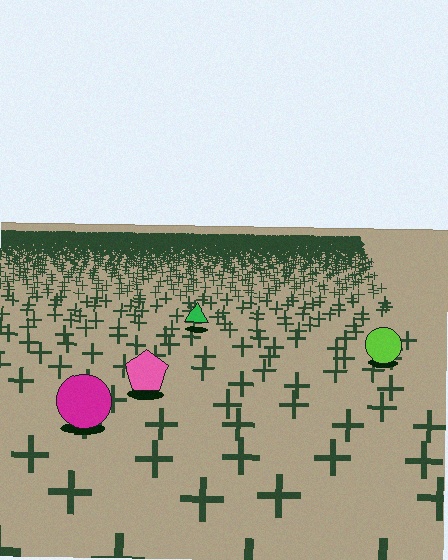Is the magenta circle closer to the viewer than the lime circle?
Yes. The magenta circle is closer — you can tell from the texture gradient: the ground texture is coarser near it.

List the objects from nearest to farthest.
From nearest to farthest: the magenta circle, the pink pentagon, the lime circle, the green triangle.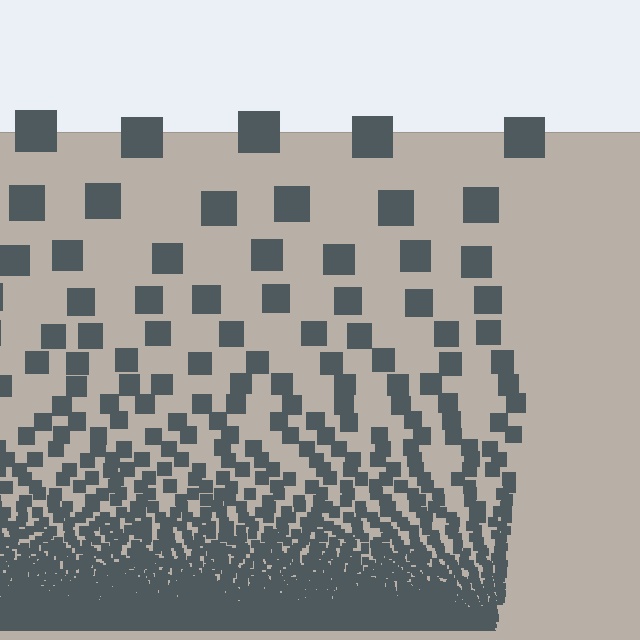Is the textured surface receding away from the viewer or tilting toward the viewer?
The surface appears to tilt toward the viewer. Texture elements get larger and sparser toward the top.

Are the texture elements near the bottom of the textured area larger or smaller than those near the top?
Smaller. The gradient is inverted — elements near the bottom are smaller and denser.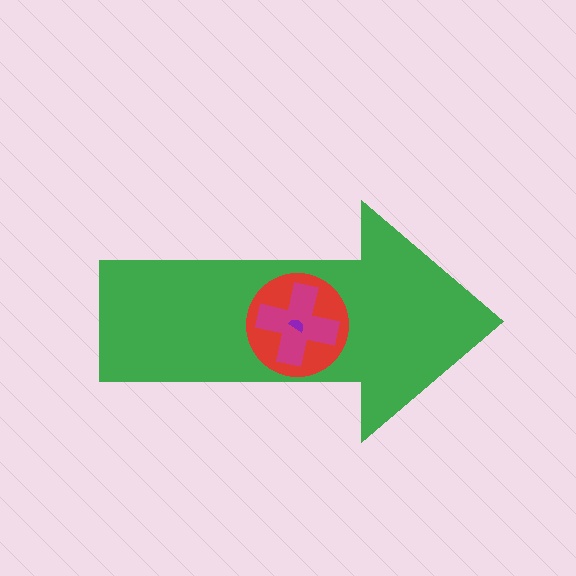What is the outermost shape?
The green arrow.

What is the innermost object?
The purple semicircle.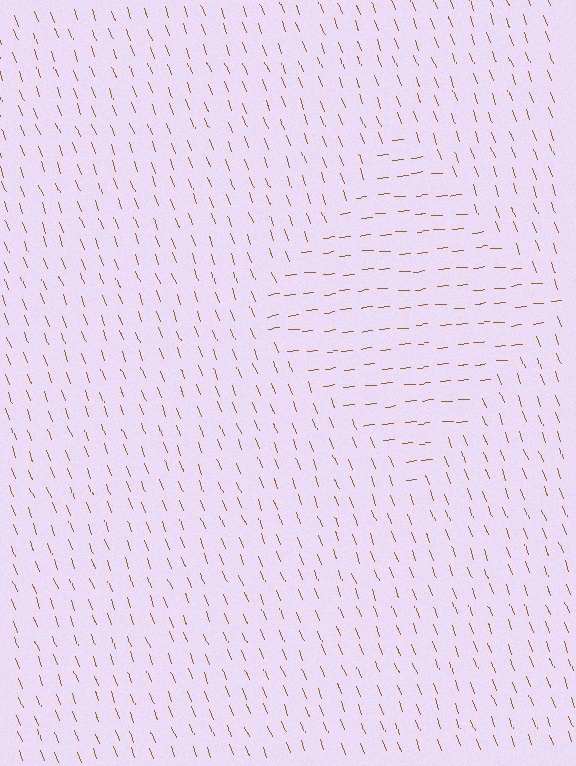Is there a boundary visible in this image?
Yes, there is a texture boundary formed by a change in line orientation.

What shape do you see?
I see a diamond.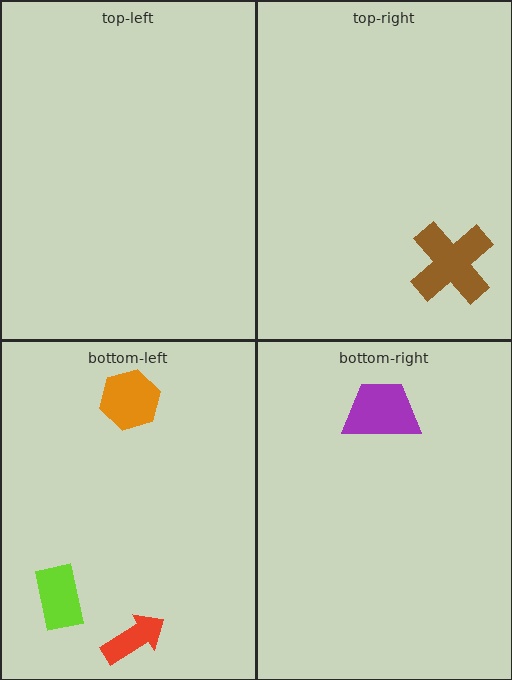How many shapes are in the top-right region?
1.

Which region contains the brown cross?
The top-right region.